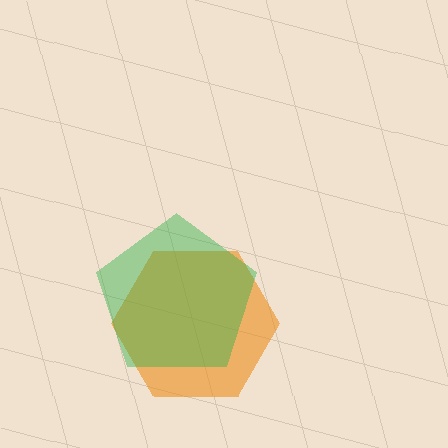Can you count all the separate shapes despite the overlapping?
Yes, there are 2 separate shapes.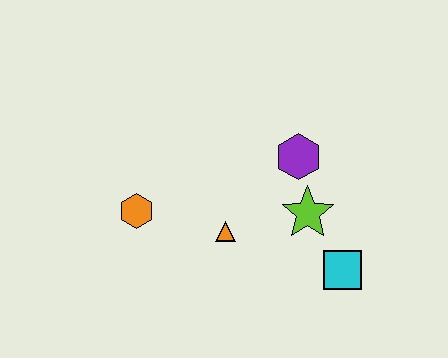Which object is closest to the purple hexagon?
The lime star is closest to the purple hexagon.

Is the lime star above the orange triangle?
Yes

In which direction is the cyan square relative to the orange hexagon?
The cyan square is to the right of the orange hexagon.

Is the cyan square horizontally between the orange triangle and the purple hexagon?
No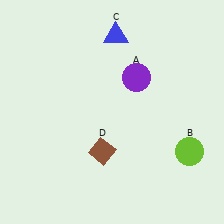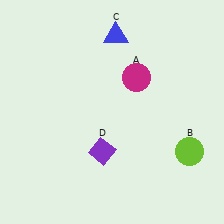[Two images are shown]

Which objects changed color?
A changed from purple to magenta. D changed from brown to purple.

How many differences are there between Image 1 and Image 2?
There are 2 differences between the two images.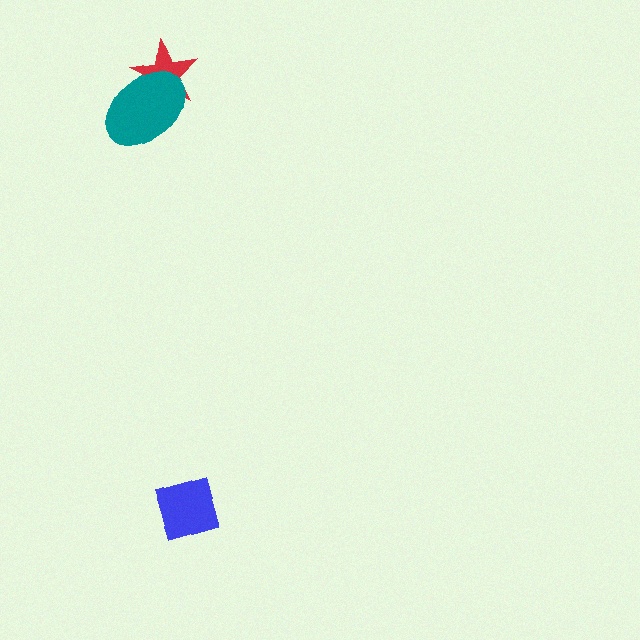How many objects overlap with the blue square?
0 objects overlap with the blue square.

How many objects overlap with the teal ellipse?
1 object overlaps with the teal ellipse.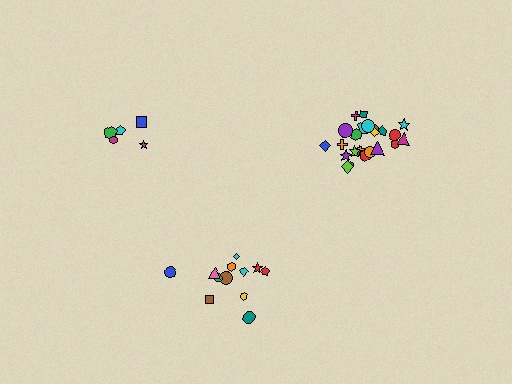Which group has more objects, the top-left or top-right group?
The top-right group.